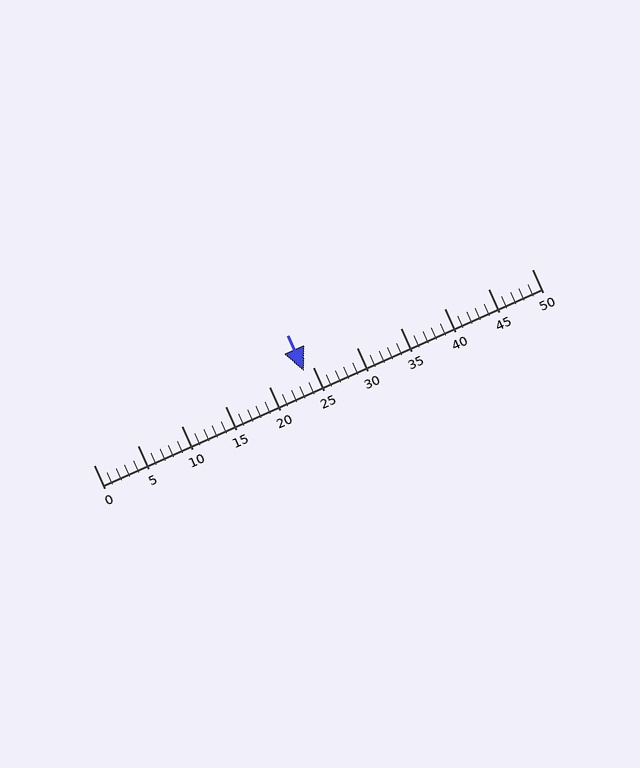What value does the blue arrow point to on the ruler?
The blue arrow points to approximately 24.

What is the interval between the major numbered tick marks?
The major tick marks are spaced 5 units apart.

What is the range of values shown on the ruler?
The ruler shows values from 0 to 50.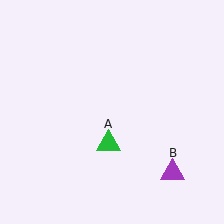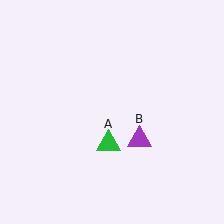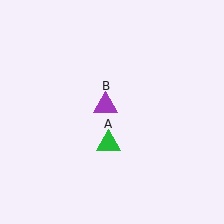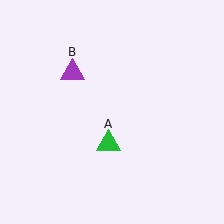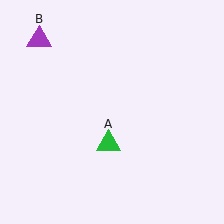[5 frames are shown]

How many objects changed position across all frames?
1 object changed position: purple triangle (object B).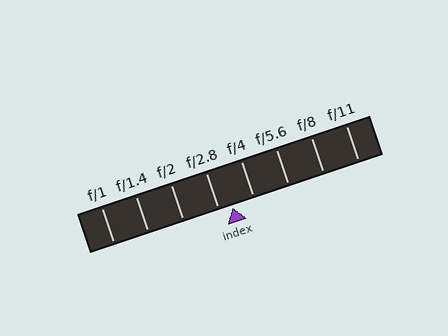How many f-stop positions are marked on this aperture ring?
There are 8 f-stop positions marked.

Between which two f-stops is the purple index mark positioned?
The index mark is between f/2.8 and f/4.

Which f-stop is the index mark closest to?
The index mark is closest to f/2.8.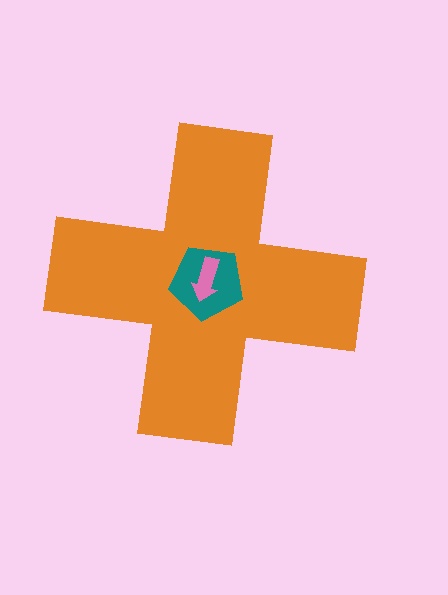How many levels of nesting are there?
3.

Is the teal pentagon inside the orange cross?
Yes.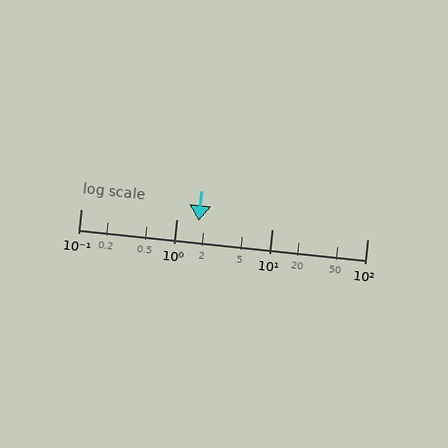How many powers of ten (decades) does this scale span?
The scale spans 3 decades, from 0.1 to 100.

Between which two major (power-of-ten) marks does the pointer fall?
The pointer is between 1 and 10.